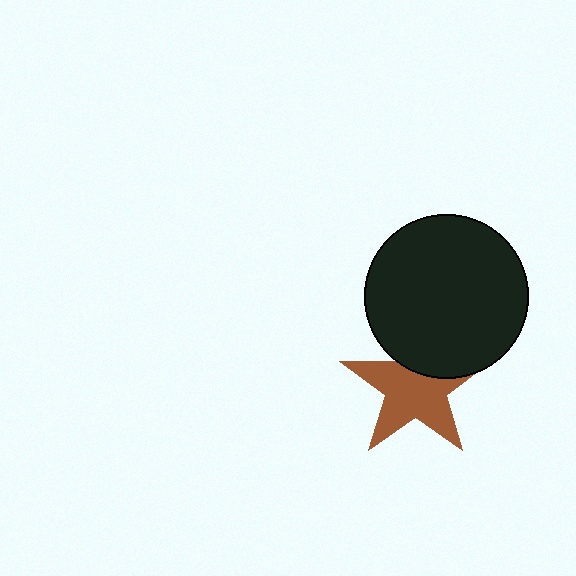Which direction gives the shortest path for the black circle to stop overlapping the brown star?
Moving up gives the shortest separation.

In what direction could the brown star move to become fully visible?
The brown star could move down. That would shift it out from behind the black circle entirely.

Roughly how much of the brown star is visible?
Most of it is visible (roughly 70%).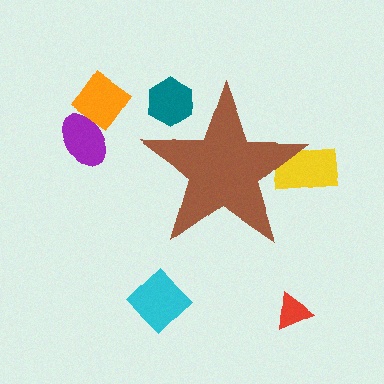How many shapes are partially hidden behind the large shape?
2 shapes are partially hidden.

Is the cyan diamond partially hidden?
No, the cyan diamond is fully visible.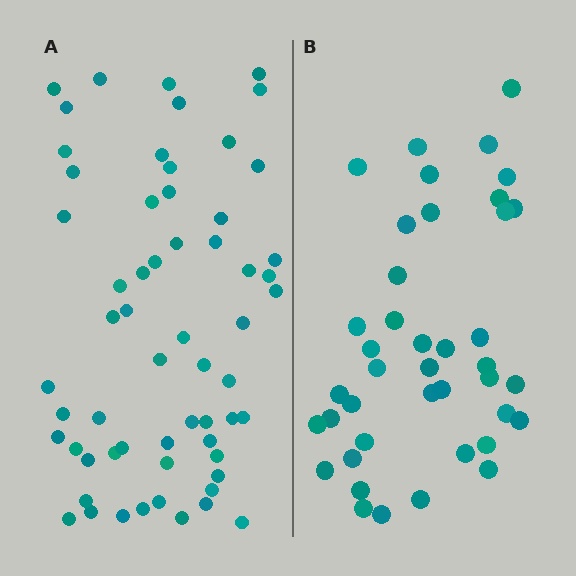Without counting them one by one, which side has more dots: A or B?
Region A (the left region) has more dots.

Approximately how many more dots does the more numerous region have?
Region A has approximately 20 more dots than region B.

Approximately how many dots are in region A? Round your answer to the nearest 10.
About 60 dots.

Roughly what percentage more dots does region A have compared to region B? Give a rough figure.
About 45% more.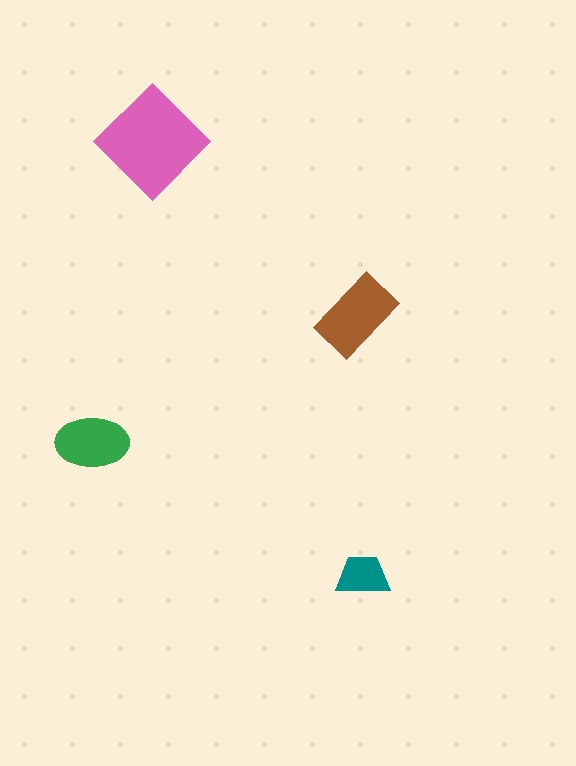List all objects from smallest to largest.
The teal trapezoid, the green ellipse, the brown rectangle, the pink diamond.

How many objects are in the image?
There are 4 objects in the image.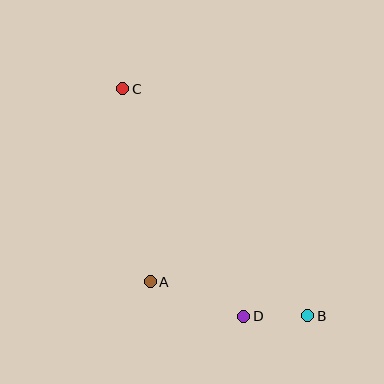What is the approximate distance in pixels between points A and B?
The distance between A and B is approximately 161 pixels.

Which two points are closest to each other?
Points B and D are closest to each other.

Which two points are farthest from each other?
Points B and C are farthest from each other.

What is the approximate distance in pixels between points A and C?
The distance between A and C is approximately 195 pixels.